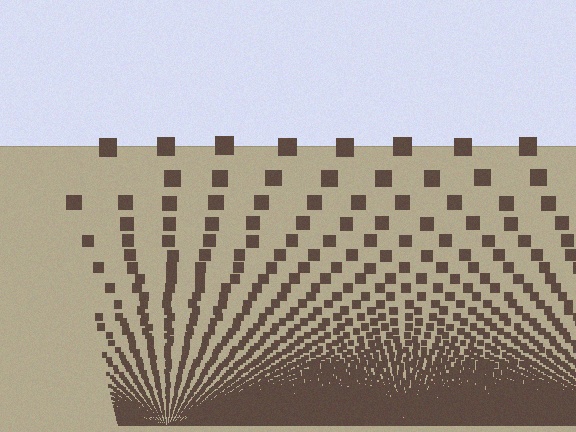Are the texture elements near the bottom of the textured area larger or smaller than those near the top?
Smaller. The gradient is inverted — elements near the bottom are smaller and denser.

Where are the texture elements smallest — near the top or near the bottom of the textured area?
Near the bottom.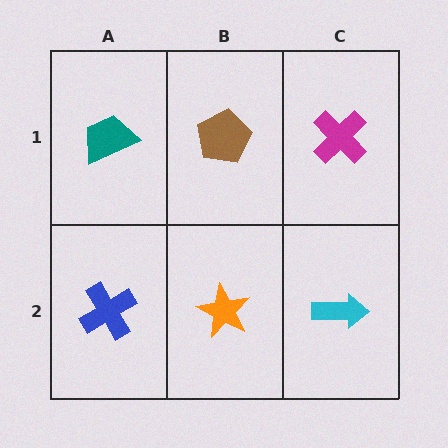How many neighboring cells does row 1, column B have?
3.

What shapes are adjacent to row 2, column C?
A magenta cross (row 1, column C), an orange star (row 2, column B).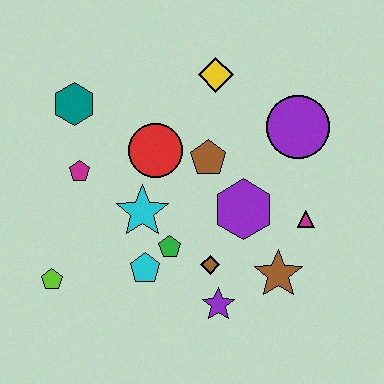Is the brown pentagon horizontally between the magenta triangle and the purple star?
No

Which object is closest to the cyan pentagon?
The green pentagon is closest to the cyan pentagon.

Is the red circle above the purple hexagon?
Yes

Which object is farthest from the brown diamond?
The teal hexagon is farthest from the brown diamond.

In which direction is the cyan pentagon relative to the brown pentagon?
The cyan pentagon is below the brown pentagon.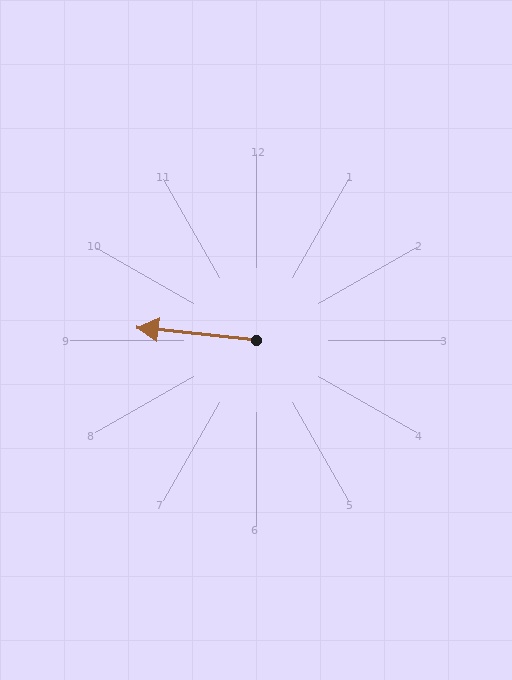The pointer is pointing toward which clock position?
Roughly 9 o'clock.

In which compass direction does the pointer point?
West.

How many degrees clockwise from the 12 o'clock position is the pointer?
Approximately 276 degrees.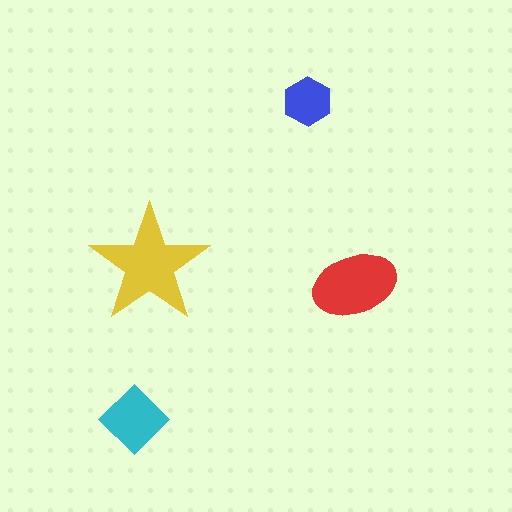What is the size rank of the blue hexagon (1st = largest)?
4th.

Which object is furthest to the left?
The cyan diamond is leftmost.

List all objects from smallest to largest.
The blue hexagon, the cyan diamond, the red ellipse, the yellow star.